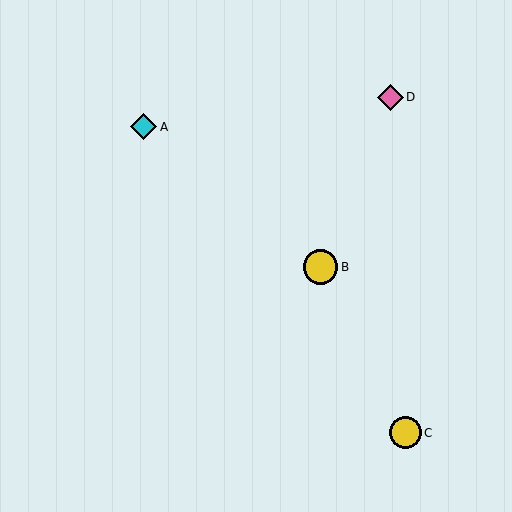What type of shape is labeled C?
Shape C is a yellow circle.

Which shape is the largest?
The yellow circle (labeled B) is the largest.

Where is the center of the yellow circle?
The center of the yellow circle is at (405, 433).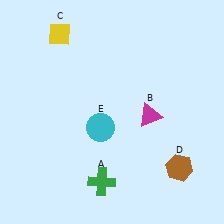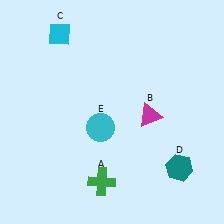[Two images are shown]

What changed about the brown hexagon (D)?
In Image 1, D is brown. In Image 2, it changed to teal.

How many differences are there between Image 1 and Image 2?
There are 2 differences between the two images.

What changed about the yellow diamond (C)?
In Image 1, C is yellow. In Image 2, it changed to cyan.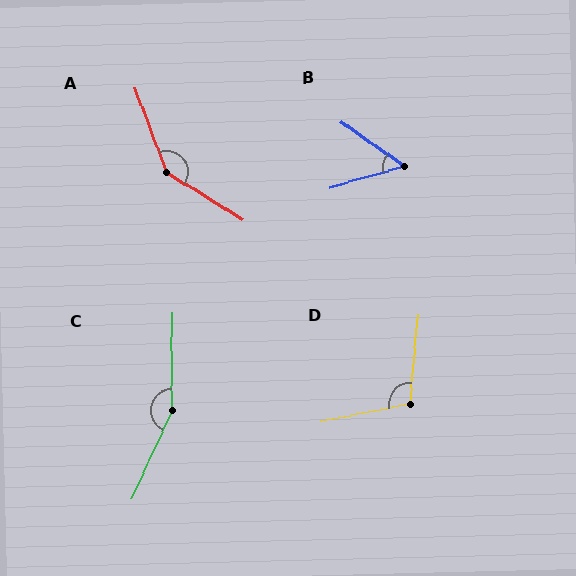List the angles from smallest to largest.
B (51°), D (107°), A (142°), C (155°).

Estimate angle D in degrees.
Approximately 107 degrees.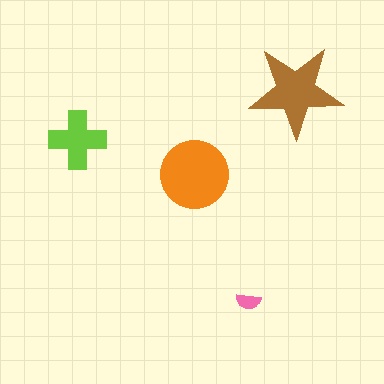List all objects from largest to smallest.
The orange circle, the brown star, the lime cross, the pink semicircle.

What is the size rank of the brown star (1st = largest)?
2nd.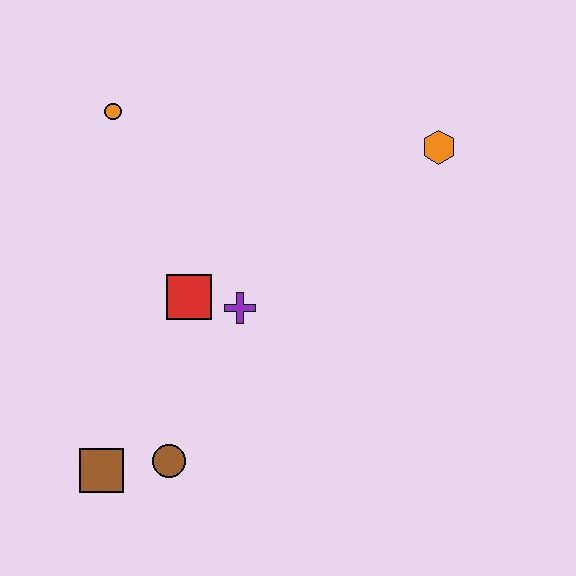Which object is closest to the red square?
The purple cross is closest to the red square.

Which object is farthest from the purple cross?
The orange hexagon is farthest from the purple cross.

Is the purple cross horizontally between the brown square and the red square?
No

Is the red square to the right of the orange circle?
Yes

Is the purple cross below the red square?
Yes